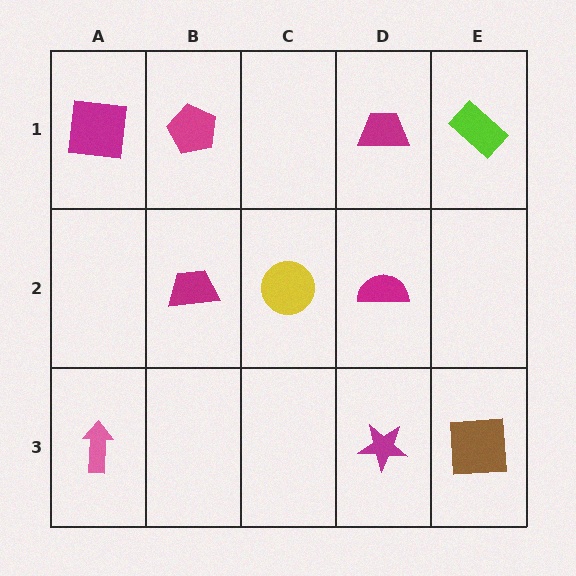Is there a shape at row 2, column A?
No, that cell is empty.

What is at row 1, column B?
A magenta pentagon.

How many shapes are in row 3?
3 shapes.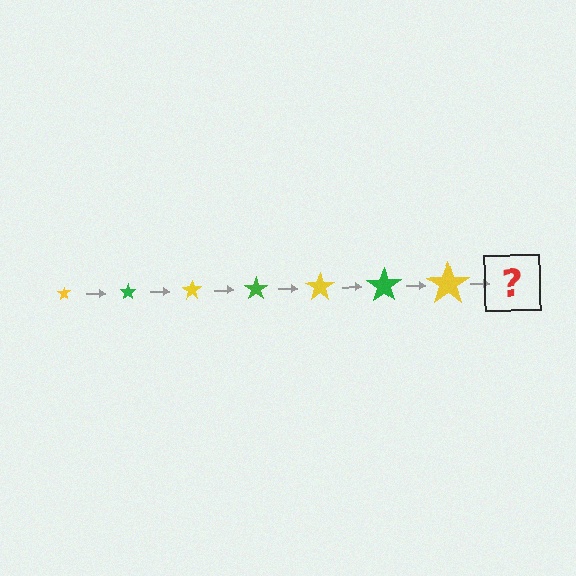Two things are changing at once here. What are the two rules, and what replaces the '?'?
The two rules are that the star grows larger each step and the color cycles through yellow and green. The '?' should be a green star, larger than the previous one.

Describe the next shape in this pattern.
It should be a green star, larger than the previous one.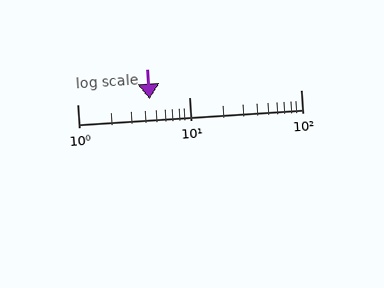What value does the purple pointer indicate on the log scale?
The pointer indicates approximately 4.4.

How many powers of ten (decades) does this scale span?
The scale spans 2 decades, from 1 to 100.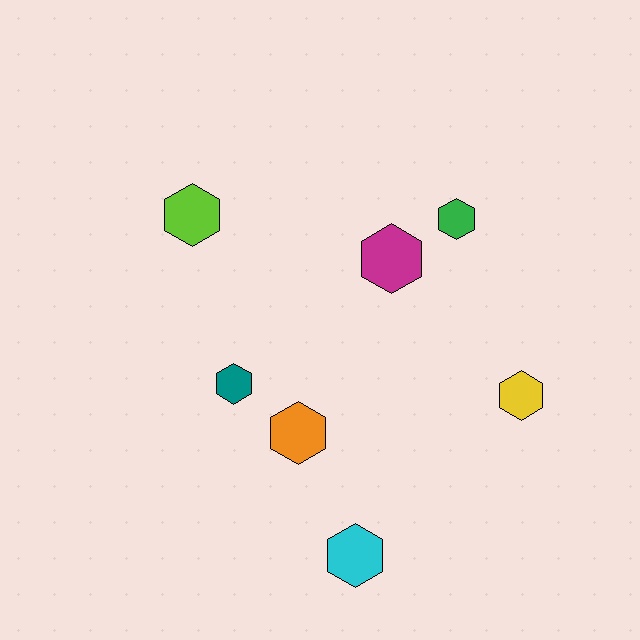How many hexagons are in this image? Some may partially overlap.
There are 7 hexagons.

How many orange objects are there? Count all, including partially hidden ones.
There is 1 orange object.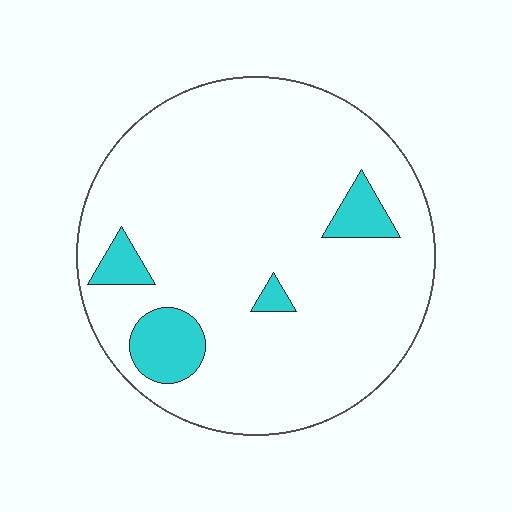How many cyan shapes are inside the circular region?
4.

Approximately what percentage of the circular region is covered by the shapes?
Approximately 10%.